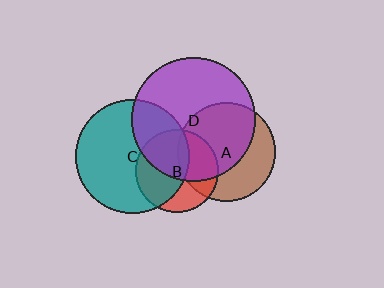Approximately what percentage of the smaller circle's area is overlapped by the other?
Approximately 55%.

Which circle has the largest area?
Circle D (purple).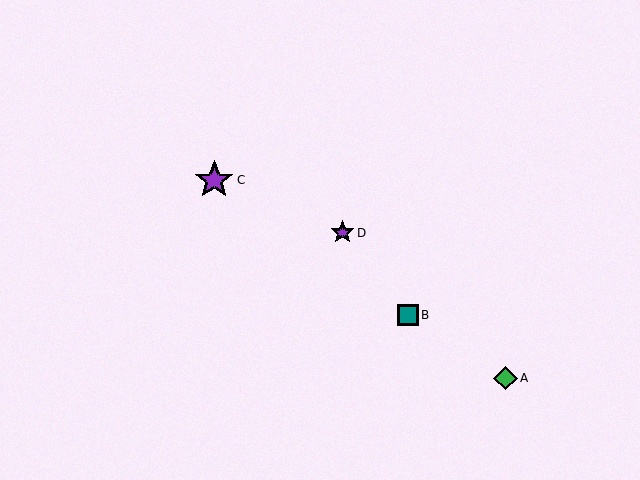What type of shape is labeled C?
Shape C is a purple star.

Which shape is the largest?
The purple star (labeled C) is the largest.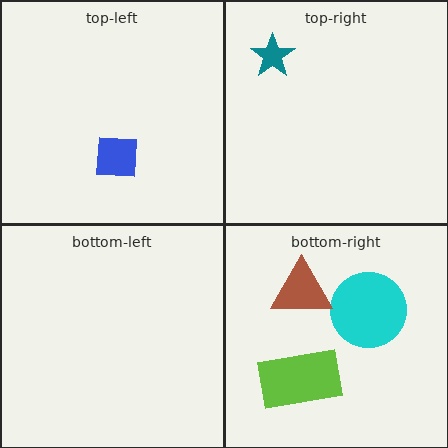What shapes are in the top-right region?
The teal star.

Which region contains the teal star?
The top-right region.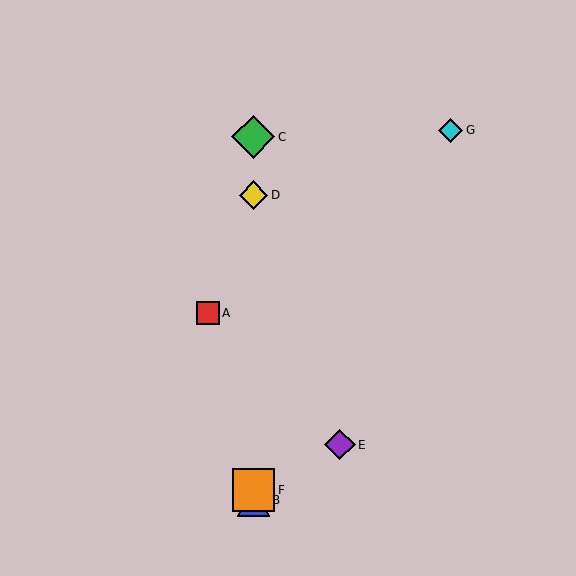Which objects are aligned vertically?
Objects B, C, D, F are aligned vertically.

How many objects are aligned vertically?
4 objects (B, C, D, F) are aligned vertically.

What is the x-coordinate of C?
Object C is at x≈253.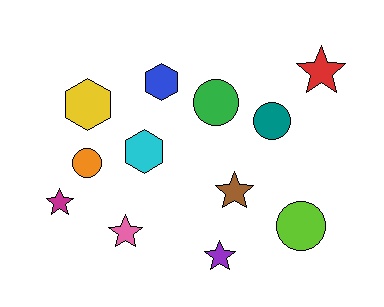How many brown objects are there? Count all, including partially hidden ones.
There is 1 brown object.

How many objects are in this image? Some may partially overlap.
There are 12 objects.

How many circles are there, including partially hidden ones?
There are 4 circles.